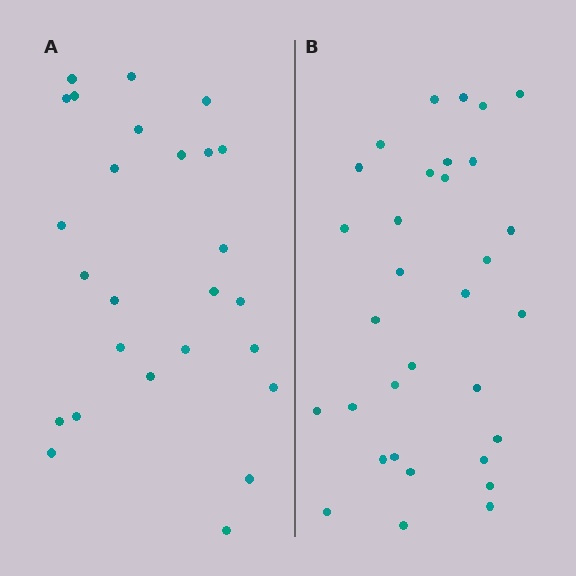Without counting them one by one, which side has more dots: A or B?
Region B (the right region) has more dots.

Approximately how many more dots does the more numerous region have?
Region B has about 6 more dots than region A.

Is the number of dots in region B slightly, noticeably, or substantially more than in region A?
Region B has only slightly more — the two regions are fairly close. The ratio is roughly 1.2 to 1.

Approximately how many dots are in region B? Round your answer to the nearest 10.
About 30 dots. (The exact count is 32, which rounds to 30.)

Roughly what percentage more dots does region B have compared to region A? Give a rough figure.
About 25% more.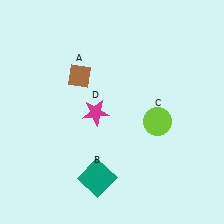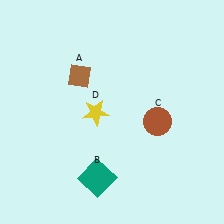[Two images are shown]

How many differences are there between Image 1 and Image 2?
There are 2 differences between the two images.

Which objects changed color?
C changed from lime to brown. D changed from magenta to yellow.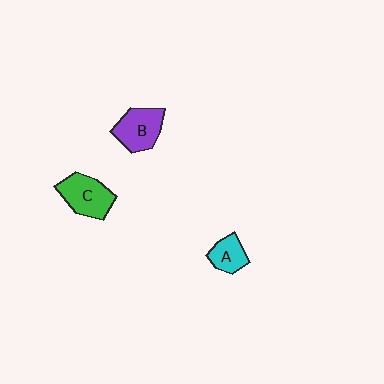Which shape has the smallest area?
Shape A (cyan).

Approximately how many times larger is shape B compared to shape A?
Approximately 1.6 times.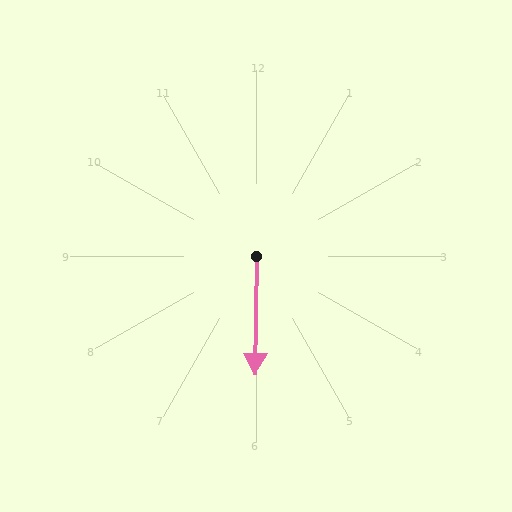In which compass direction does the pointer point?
South.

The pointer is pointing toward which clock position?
Roughly 6 o'clock.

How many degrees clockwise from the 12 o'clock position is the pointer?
Approximately 180 degrees.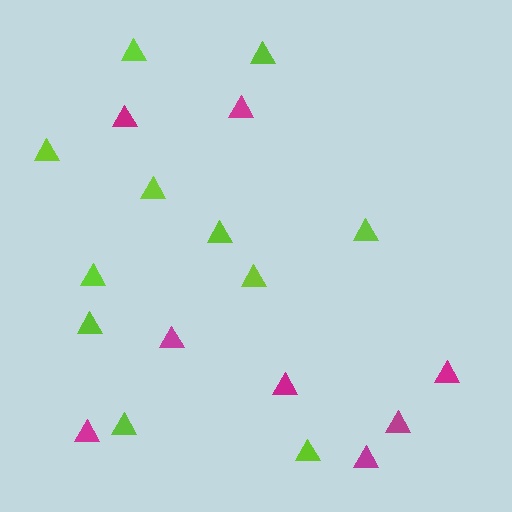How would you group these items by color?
There are 2 groups: one group of lime triangles (11) and one group of magenta triangles (8).